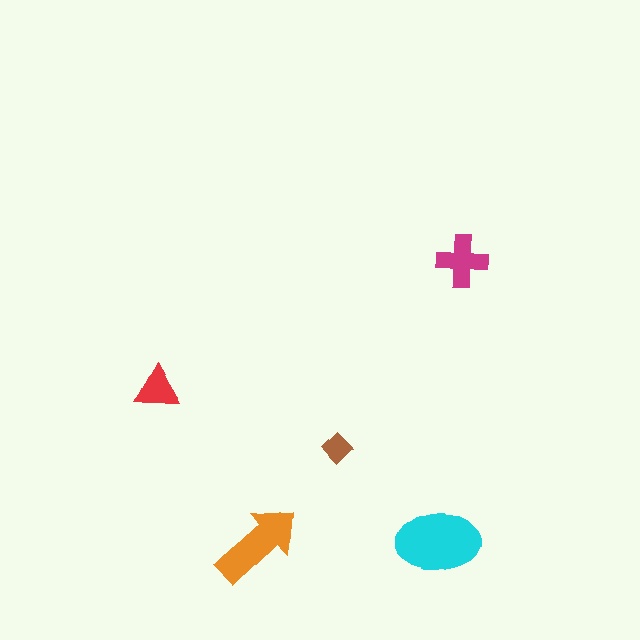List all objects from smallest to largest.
The brown diamond, the red triangle, the magenta cross, the orange arrow, the cyan ellipse.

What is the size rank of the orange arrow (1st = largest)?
2nd.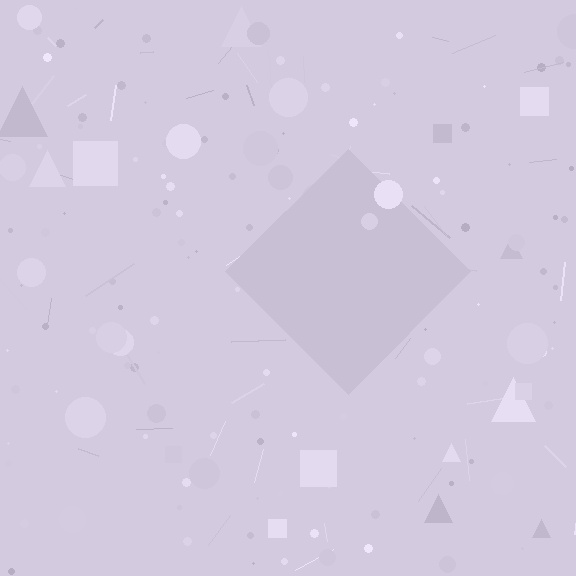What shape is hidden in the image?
A diamond is hidden in the image.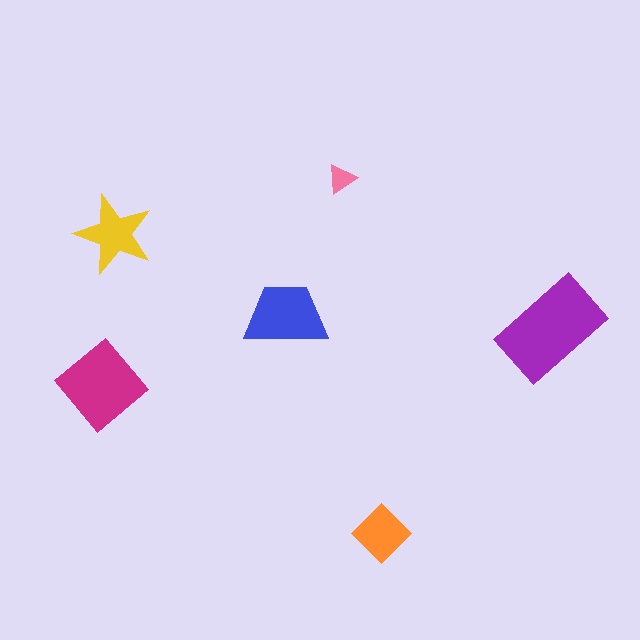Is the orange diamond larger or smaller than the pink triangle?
Larger.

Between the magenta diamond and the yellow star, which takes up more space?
The magenta diamond.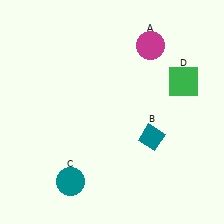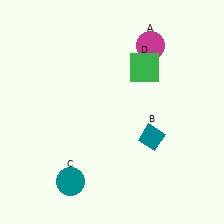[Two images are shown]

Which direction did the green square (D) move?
The green square (D) moved left.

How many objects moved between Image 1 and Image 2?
1 object moved between the two images.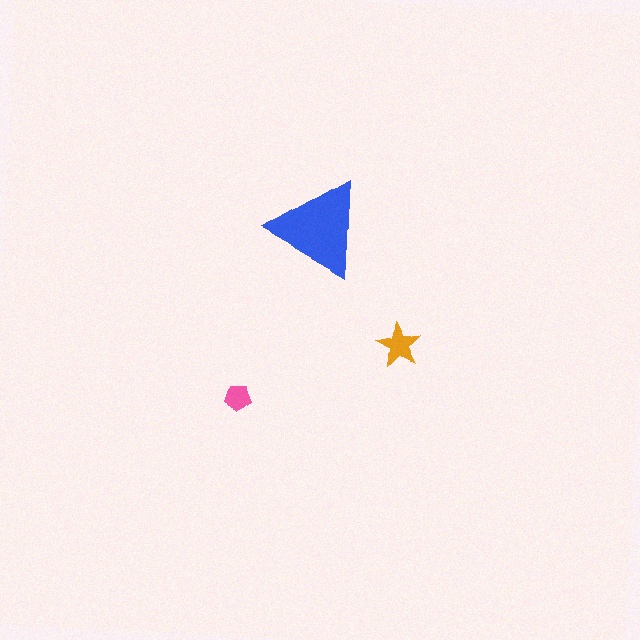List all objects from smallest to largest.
The pink pentagon, the orange star, the blue triangle.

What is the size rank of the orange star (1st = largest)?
2nd.